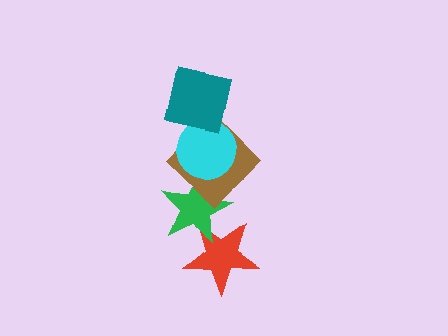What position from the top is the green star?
The green star is 4th from the top.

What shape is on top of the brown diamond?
The cyan circle is on top of the brown diamond.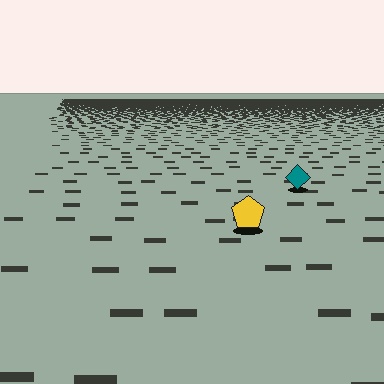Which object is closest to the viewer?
The yellow pentagon is closest. The texture marks near it are larger and more spread out.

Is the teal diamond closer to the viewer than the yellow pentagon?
No. The yellow pentagon is closer — you can tell from the texture gradient: the ground texture is coarser near it.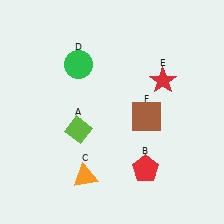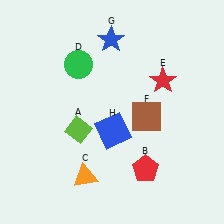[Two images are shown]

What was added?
A blue star (G), a blue square (H) were added in Image 2.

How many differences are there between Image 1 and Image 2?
There are 2 differences between the two images.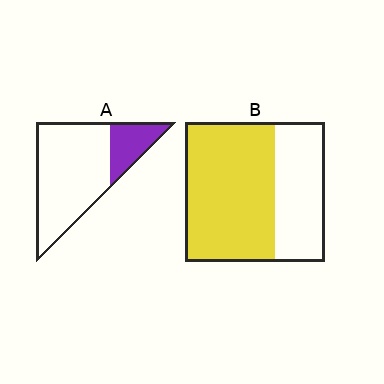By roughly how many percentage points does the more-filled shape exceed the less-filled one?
By roughly 40 percentage points (B over A).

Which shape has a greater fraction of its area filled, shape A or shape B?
Shape B.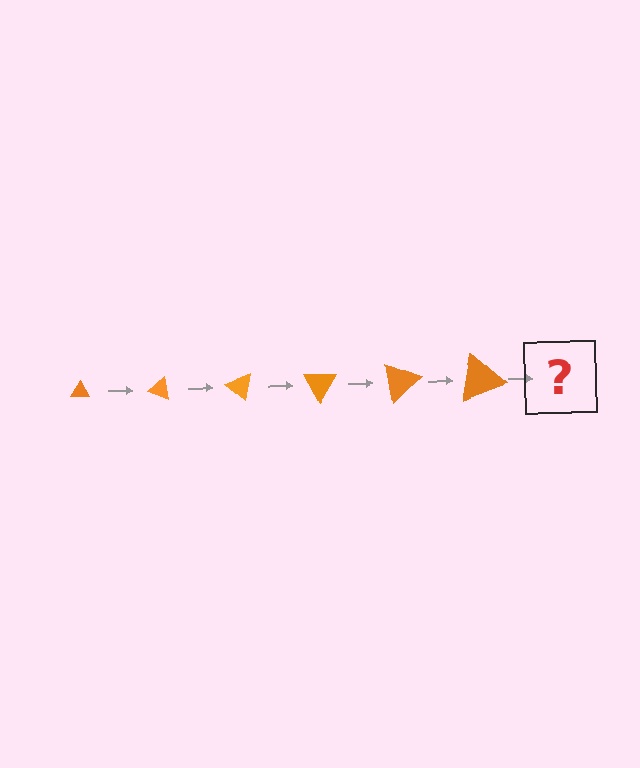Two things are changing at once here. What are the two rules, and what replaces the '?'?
The two rules are that the triangle grows larger each step and it rotates 20 degrees each step. The '?' should be a triangle, larger than the previous one and rotated 120 degrees from the start.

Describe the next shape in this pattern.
It should be a triangle, larger than the previous one and rotated 120 degrees from the start.